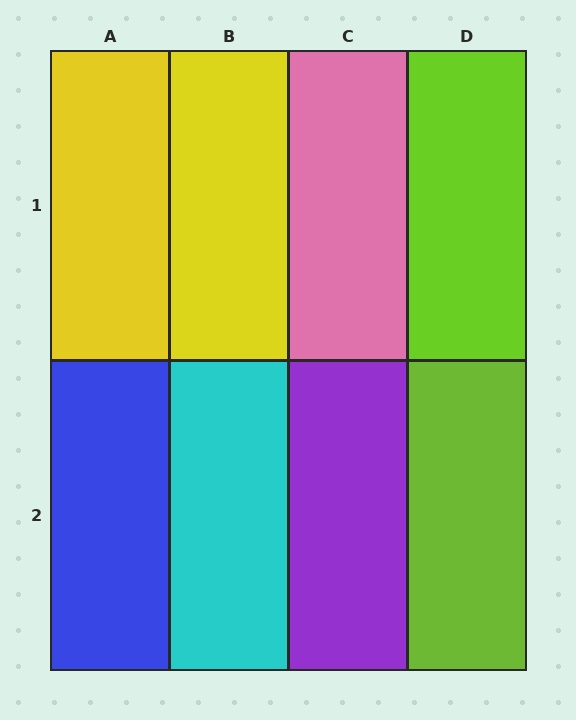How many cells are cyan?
1 cell is cyan.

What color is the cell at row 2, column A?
Blue.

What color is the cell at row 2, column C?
Purple.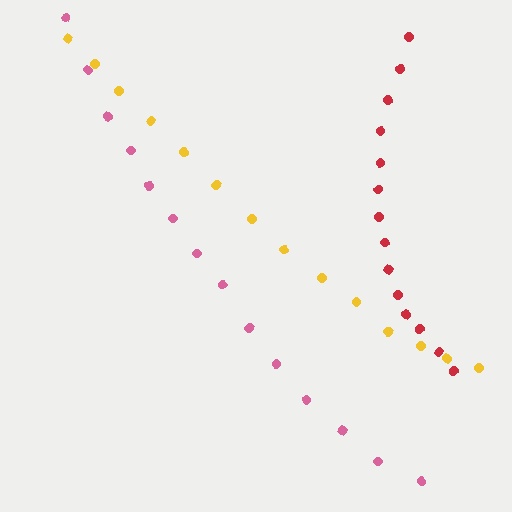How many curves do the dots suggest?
There are 3 distinct paths.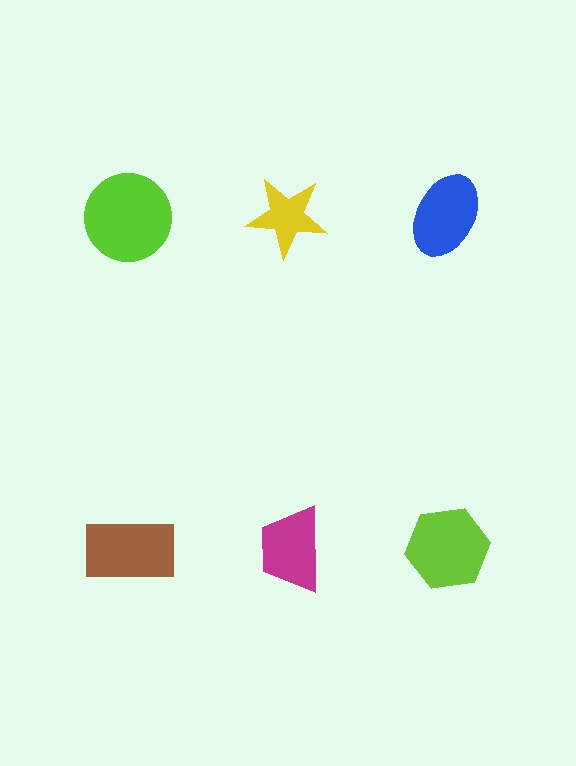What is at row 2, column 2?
A magenta trapezoid.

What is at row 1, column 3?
A blue ellipse.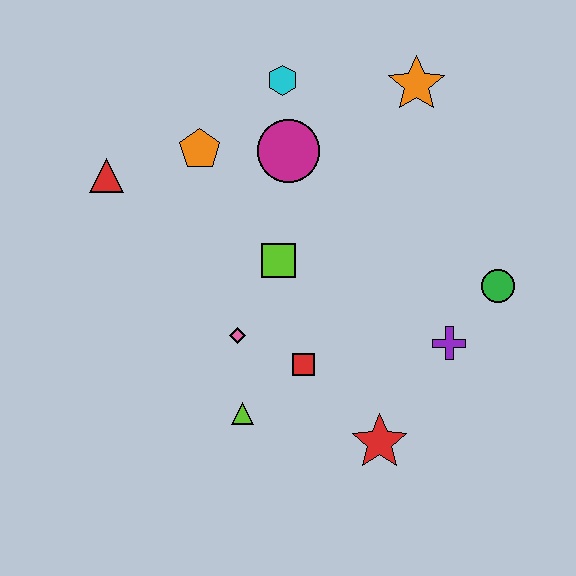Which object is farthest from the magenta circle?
The red star is farthest from the magenta circle.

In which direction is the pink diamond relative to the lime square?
The pink diamond is below the lime square.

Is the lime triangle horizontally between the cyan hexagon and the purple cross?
No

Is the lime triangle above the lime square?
No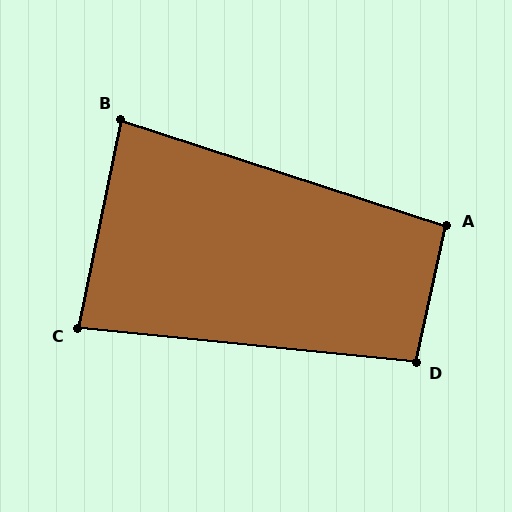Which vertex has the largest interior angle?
D, at approximately 97 degrees.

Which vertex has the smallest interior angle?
B, at approximately 83 degrees.